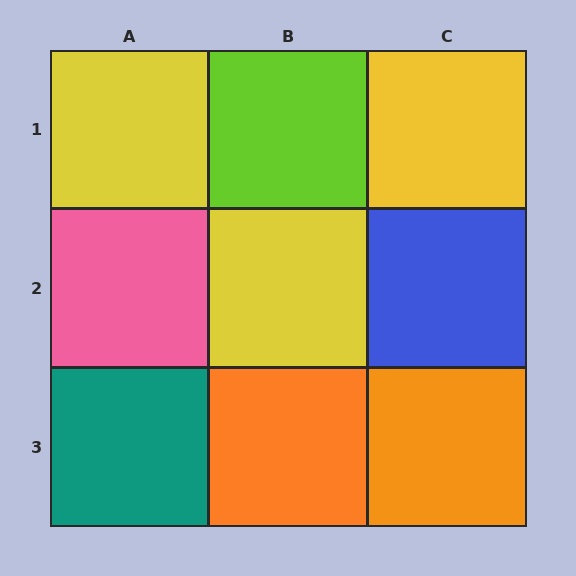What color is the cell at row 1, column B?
Lime.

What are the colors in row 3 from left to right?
Teal, orange, orange.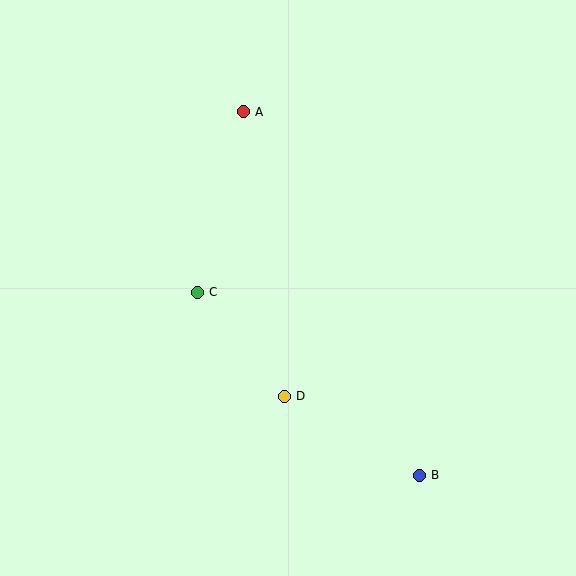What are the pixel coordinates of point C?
Point C is at (197, 292).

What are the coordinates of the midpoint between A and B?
The midpoint between A and B is at (331, 294).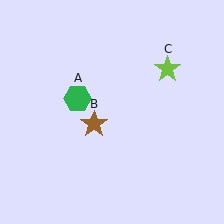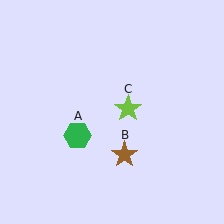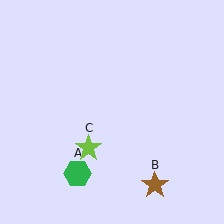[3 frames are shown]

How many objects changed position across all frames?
3 objects changed position: green hexagon (object A), brown star (object B), lime star (object C).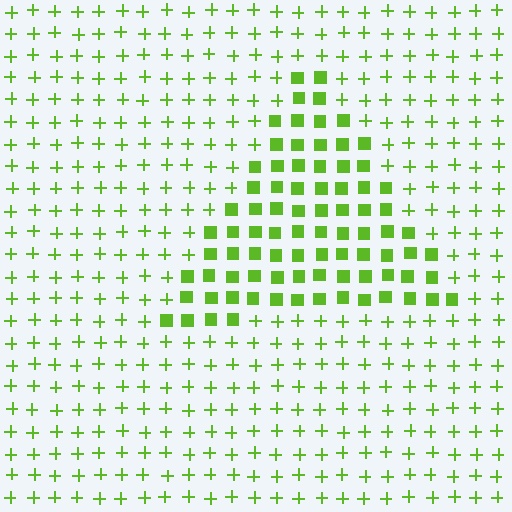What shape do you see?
I see a triangle.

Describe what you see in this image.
The image is filled with small lime elements arranged in a uniform grid. A triangle-shaped region contains squares, while the surrounding area contains plus signs. The boundary is defined purely by the change in element shape.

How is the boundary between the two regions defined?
The boundary is defined by a change in element shape: squares inside vs. plus signs outside. All elements share the same color and spacing.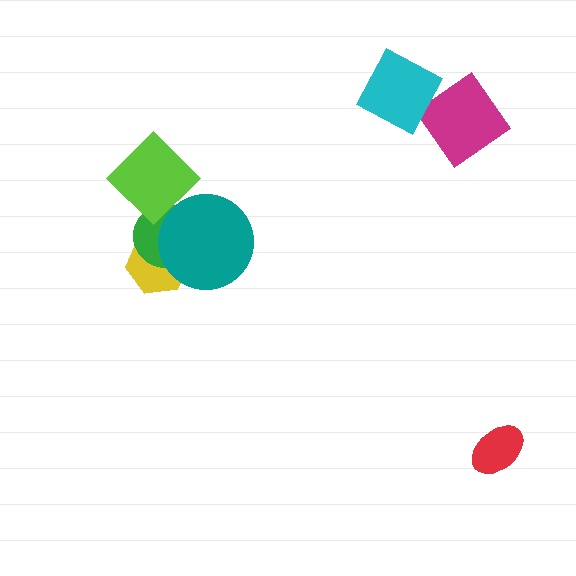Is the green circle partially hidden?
Yes, it is partially covered by another shape.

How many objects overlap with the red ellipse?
0 objects overlap with the red ellipse.